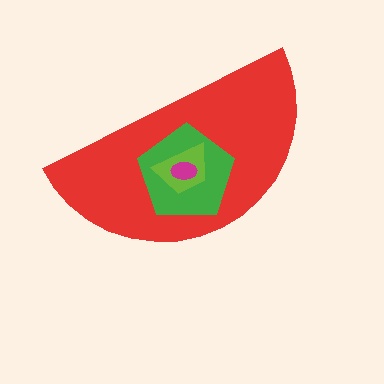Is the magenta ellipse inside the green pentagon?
Yes.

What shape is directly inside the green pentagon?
The lime trapezoid.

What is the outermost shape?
The red semicircle.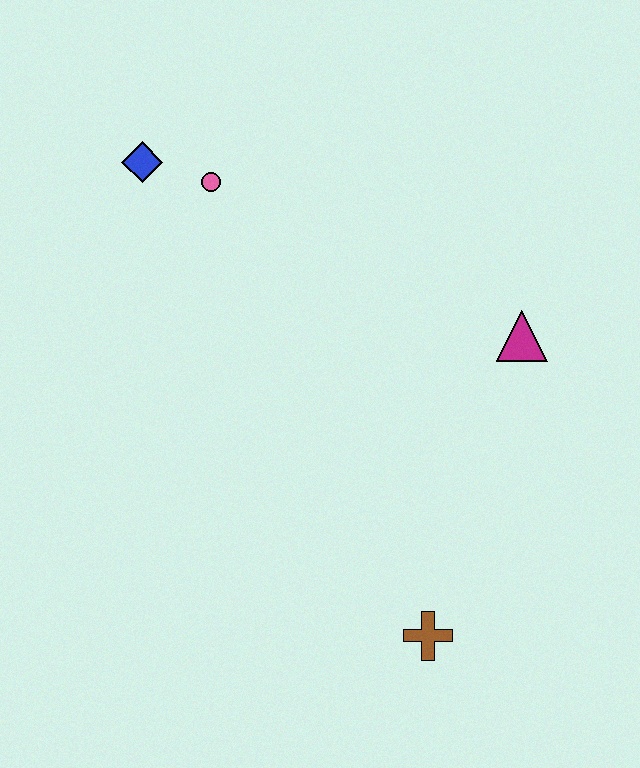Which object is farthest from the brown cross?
The blue diamond is farthest from the brown cross.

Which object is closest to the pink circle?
The blue diamond is closest to the pink circle.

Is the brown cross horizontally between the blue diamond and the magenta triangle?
Yes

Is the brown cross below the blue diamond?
Yes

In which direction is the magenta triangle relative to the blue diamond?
The magenta triangle is to the right of the blue diamond.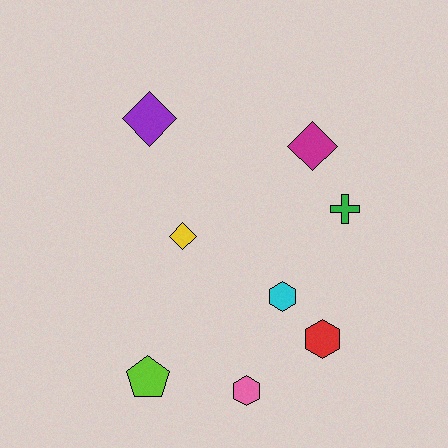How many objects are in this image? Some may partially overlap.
There are 8 objects.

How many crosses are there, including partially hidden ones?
There is 1 cross.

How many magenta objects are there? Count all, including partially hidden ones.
There is 1 magenta object.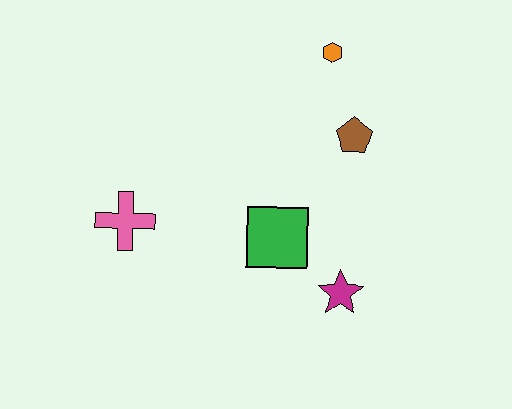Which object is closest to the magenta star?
The green square is closest to the magenta star.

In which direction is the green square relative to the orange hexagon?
The green square is below the orange hexagon.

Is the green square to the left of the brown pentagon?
Yes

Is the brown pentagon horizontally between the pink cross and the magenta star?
No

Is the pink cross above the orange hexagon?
No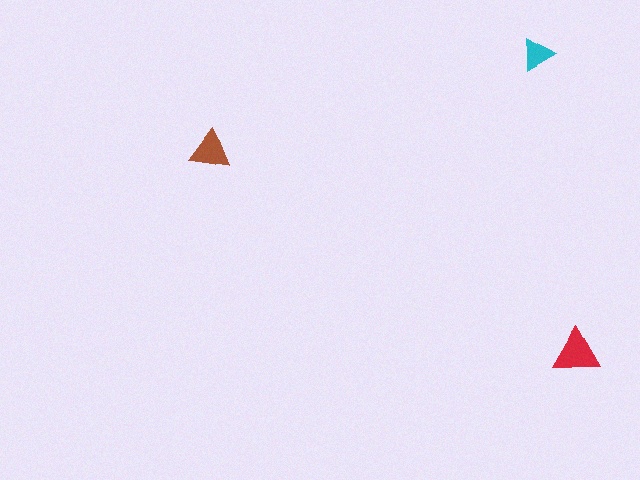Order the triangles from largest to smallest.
the red one, the brown one, the cyan one.